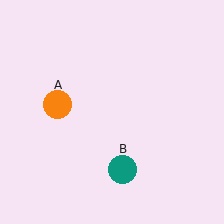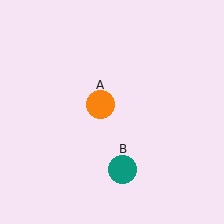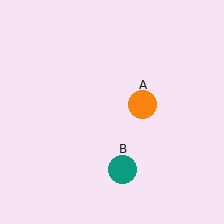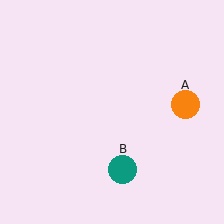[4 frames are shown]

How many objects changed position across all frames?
1 object changed position: orange circle (object A).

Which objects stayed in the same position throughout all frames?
Teal circle (object B) remained stationary.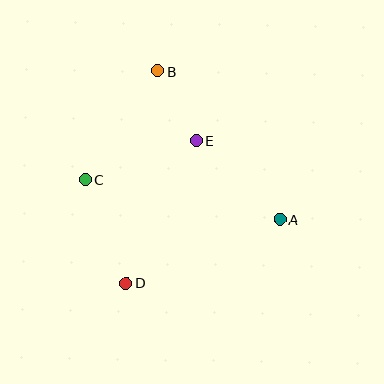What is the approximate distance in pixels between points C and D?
The distance between C and D is approximately 111 pixels.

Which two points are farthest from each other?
Points B and D are farthest from each other.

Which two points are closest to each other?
Points B and E are closest to each other.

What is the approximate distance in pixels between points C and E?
The distance between C and E is approximately 117 pixels.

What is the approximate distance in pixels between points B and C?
The distance between B and C is approximately 131 pixels.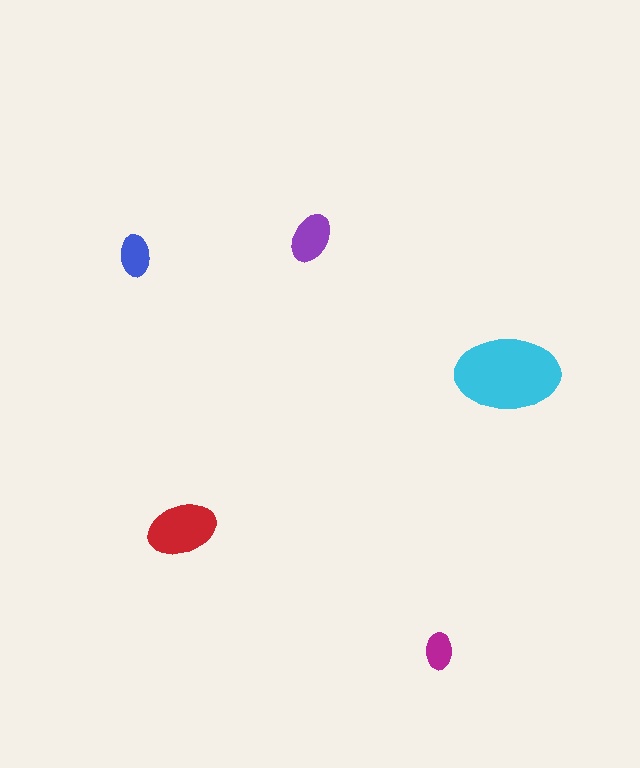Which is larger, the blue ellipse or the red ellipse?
The red one.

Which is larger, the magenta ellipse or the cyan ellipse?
The cyan one.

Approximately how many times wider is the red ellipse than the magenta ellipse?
About 2 times wider.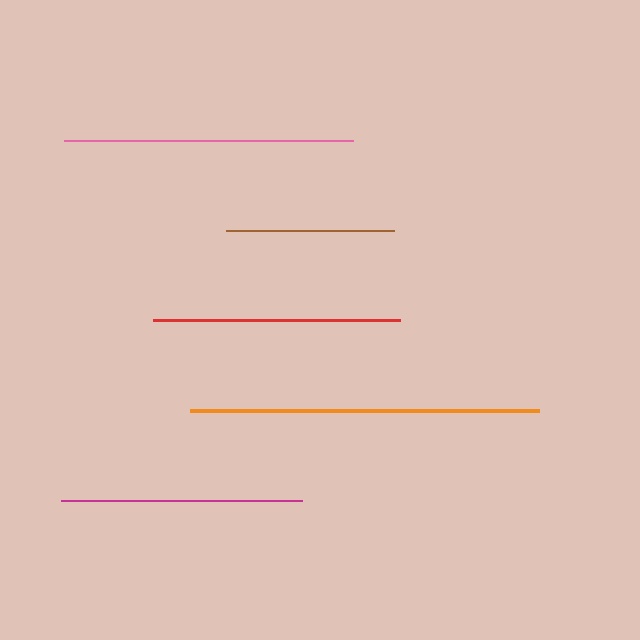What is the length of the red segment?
The red segment is approximately 247 pixels long.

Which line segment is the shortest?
The brown line is the shortest at approximately 168 pixels.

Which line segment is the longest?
The orange line is the longest at approximately 349 pixels.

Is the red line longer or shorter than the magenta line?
The red line is longer than the magenta line.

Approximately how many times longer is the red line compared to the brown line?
The red line is approximately 1.5 times the length of the brown line.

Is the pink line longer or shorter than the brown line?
The pink line is longer than the brown line.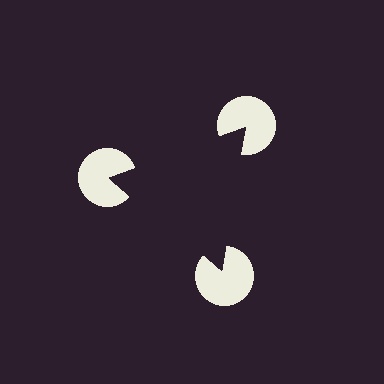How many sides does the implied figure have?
3 sides.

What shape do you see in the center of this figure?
An illusory triangle — its edges are inferred from the aligned wedge cuts in the pac-man discs, not physically drawn.